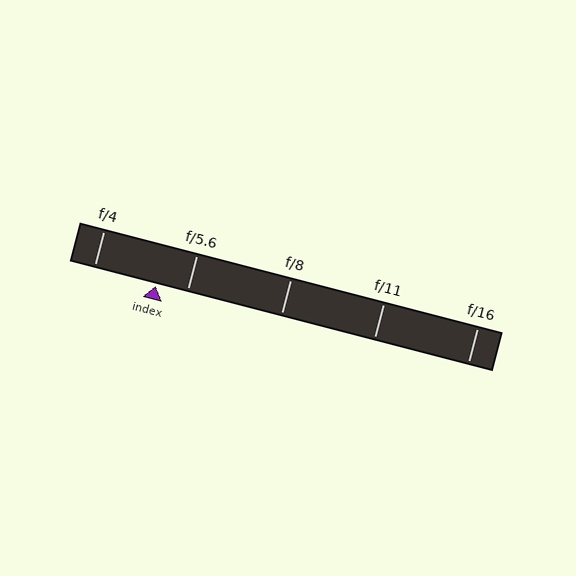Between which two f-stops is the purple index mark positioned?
The index mark is between f/4 and f/5.6.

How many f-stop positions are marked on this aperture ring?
There are 5 f-stop positions marked.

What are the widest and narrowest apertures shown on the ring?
The widest aperture shown is f/4 and the narrowest is f/16.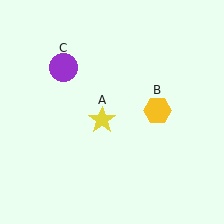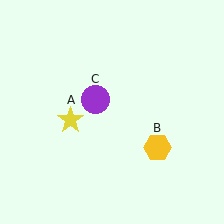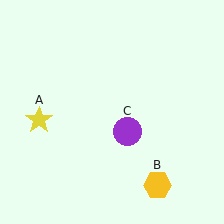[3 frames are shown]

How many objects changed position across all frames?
3 objects changed position: yellow star (object A), yellow hexagon (object B), purple circle (object C).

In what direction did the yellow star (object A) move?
The yellow star (object A) moved left.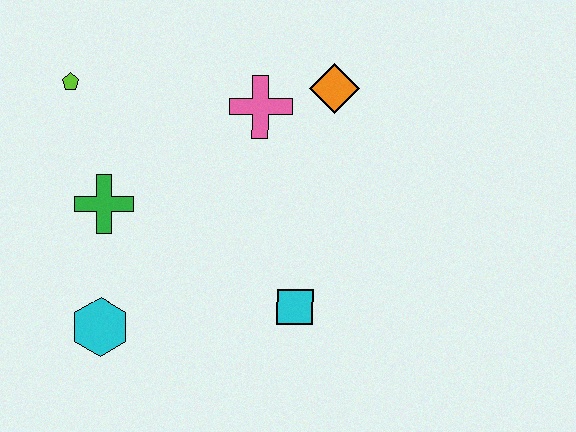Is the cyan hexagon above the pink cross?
No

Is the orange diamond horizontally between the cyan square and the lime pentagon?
No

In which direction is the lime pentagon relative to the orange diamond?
The lime pentagon is to the left of the orange diamond.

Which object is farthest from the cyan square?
The lime pentagon is farthest from the cyan square.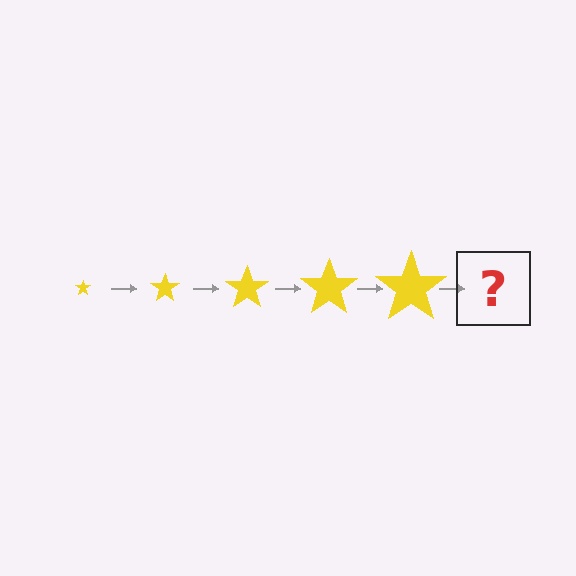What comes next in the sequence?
The next element should be a yellow star, larger than the previous one.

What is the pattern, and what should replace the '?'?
The pattern is that the star gets progressively larger each step. The '?' should be a yellow star, larger than the previous one.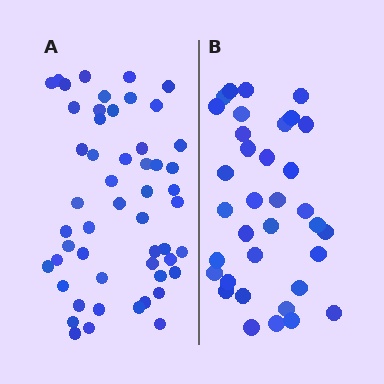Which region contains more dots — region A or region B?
Region A (the left region) has more dots.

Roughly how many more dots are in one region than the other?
Region A has approximately 15 more dots than region B.